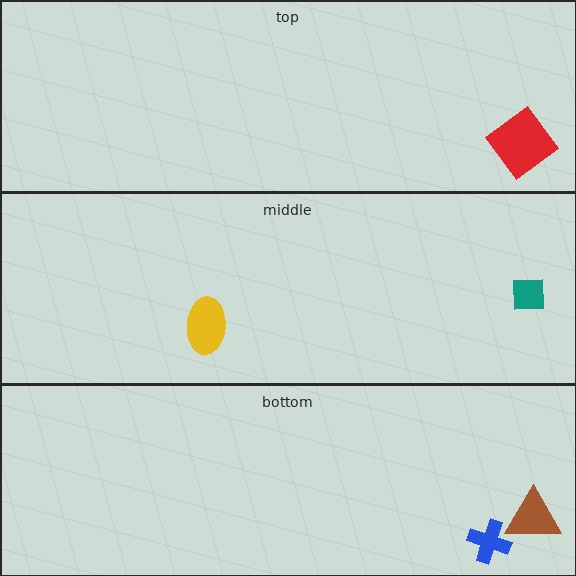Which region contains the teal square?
The middle region.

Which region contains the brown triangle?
The bottom region.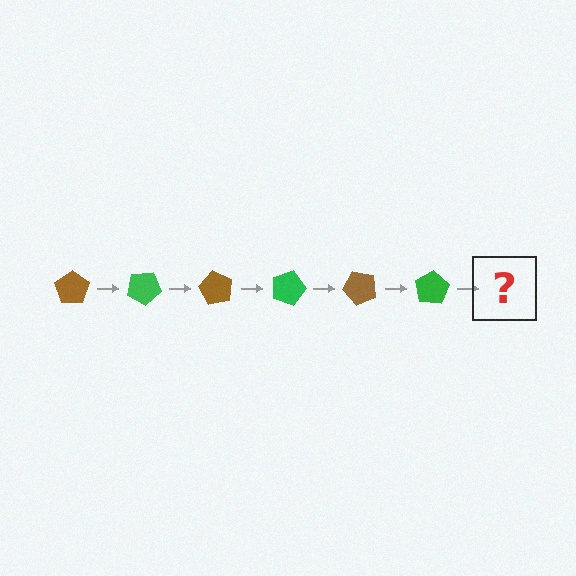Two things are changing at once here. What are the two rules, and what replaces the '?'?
The two rules are that it rotates 30 degrees each step and the color cycles through brown and green. The '?' should be a brown pentagon, rotated 180 degrees from the start.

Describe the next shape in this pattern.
It should be a brown pentagon, rotated 180 degrees from the start.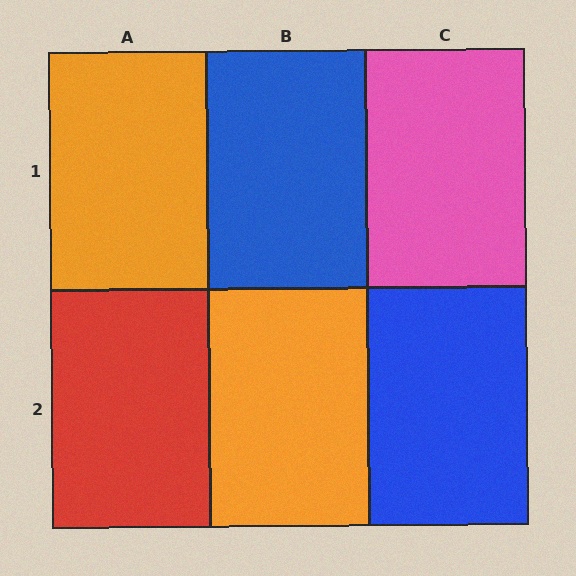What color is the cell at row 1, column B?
Blue.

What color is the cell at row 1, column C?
Pink.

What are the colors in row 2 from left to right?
Red, orange, blue.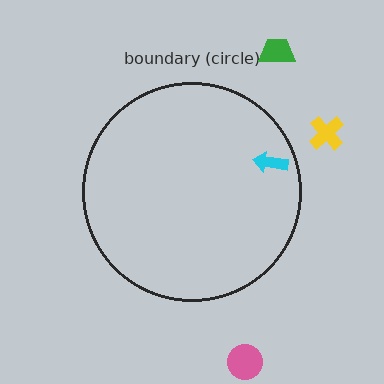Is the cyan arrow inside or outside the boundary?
Inside.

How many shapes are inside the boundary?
1 inside, 3 outside.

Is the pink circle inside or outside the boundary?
Outside.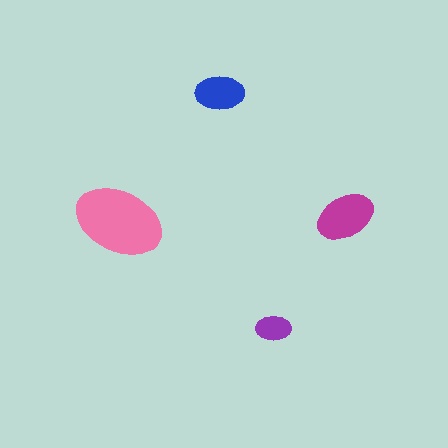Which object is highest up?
The blue ellipse is topmost.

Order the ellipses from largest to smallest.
the pink one, the magenta one, the blue one, the purple one.